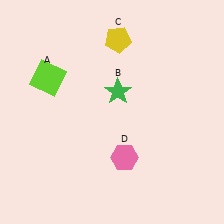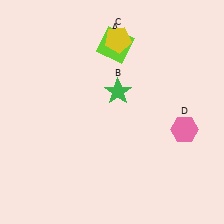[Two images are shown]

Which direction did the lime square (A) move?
The lime square (A) moved right.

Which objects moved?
The objects that moved are: the lime square (A), the pink hexagon (D).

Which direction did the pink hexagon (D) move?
The pink hexagon (D) moved right.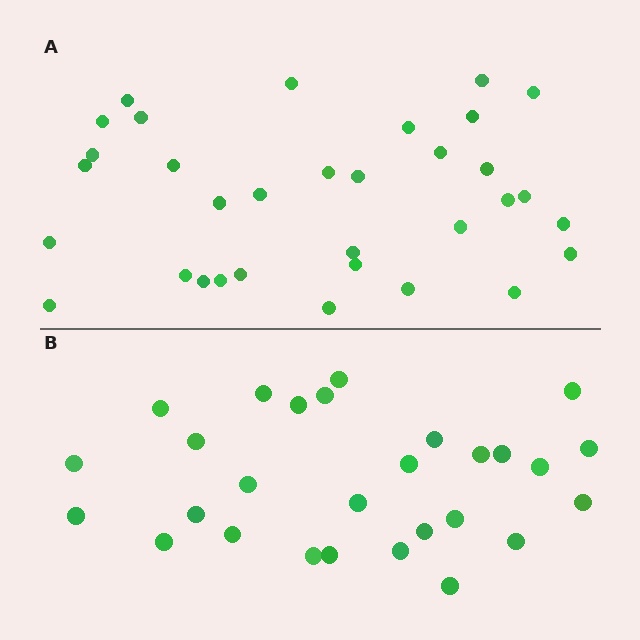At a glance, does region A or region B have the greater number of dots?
Region A (the top region) has more dots.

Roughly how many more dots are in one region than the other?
Region A has about 5 more dots than region B.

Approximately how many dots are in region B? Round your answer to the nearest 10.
About 30 dots. (The exact count is 28, which rounds to 30.)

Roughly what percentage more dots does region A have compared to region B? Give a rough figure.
About 20% more.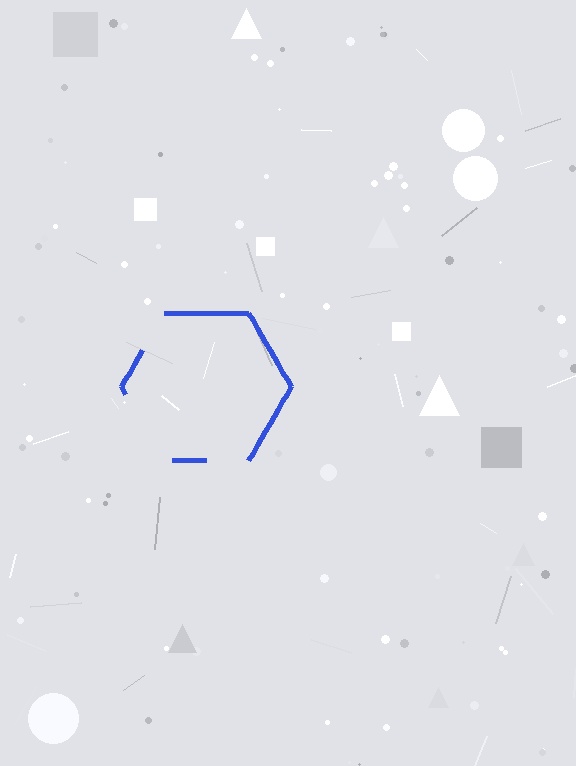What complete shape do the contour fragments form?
The contour fragments form a hexagon.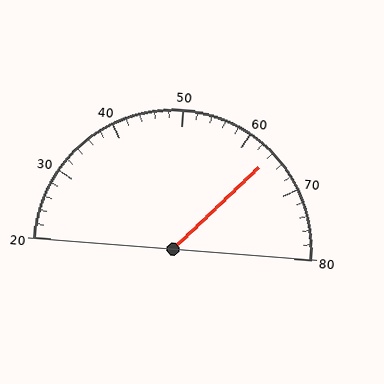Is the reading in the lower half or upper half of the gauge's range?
The reading is in the upper half of the range (20 to 80).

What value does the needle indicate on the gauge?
The needle indicates approximately 64.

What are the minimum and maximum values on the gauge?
The gauge ranges from 20 to 80.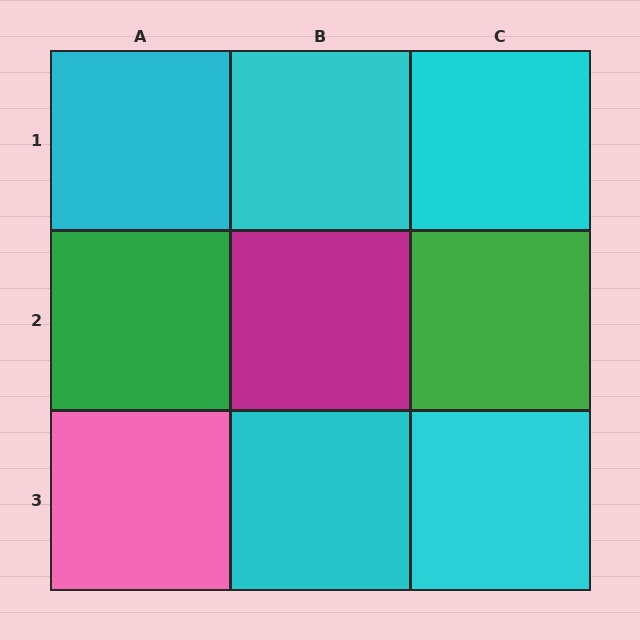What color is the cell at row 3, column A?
Pink.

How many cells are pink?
1 cell is pink.